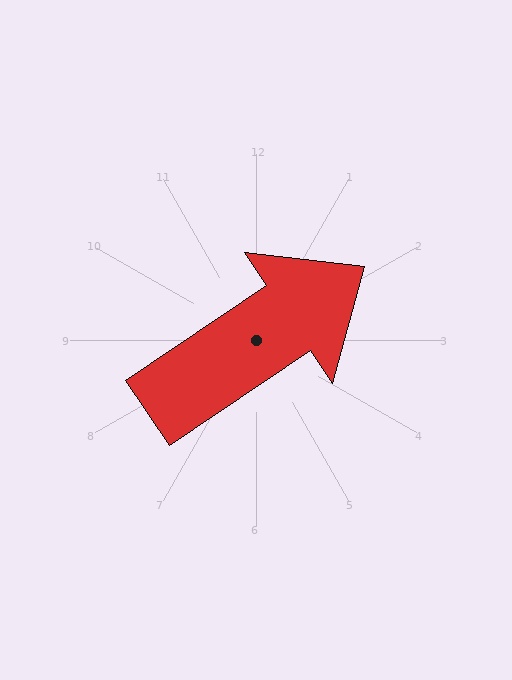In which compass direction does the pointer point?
Northeast.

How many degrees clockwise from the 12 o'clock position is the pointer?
Approximately 56 degrees.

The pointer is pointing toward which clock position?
Roughly 2 o'clock.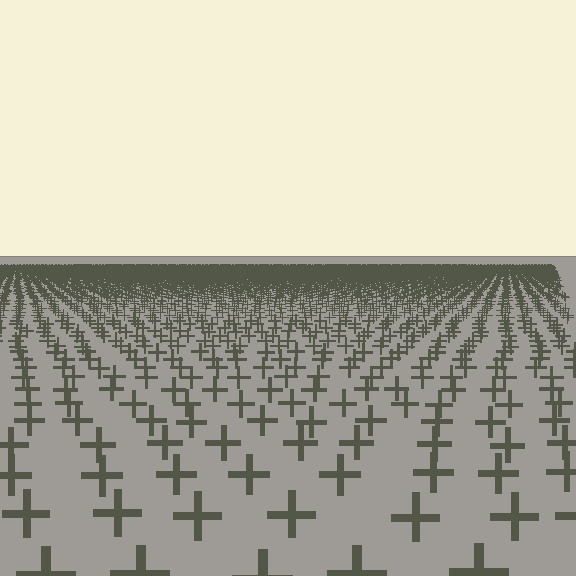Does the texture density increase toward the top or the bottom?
Density increases toward the top.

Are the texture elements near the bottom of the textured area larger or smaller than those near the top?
Larger. Near the bottom, elements are closer to the viewer and appear at a bigger on-screen size.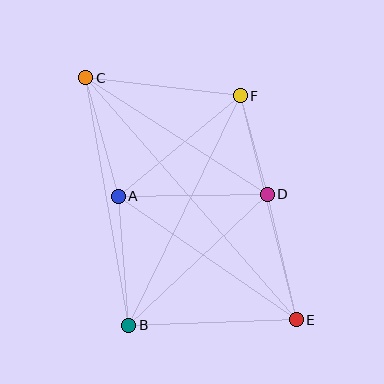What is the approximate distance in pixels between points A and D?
The distance between A and D is approximately 149 pixels.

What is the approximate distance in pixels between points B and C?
The distance between B and C is approximately 251 pixels.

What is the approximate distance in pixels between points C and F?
The distance between C and F is approximately 155 pixels.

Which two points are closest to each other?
Points D and F are closest to each other.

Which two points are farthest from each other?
Points C and E are farthest from each other.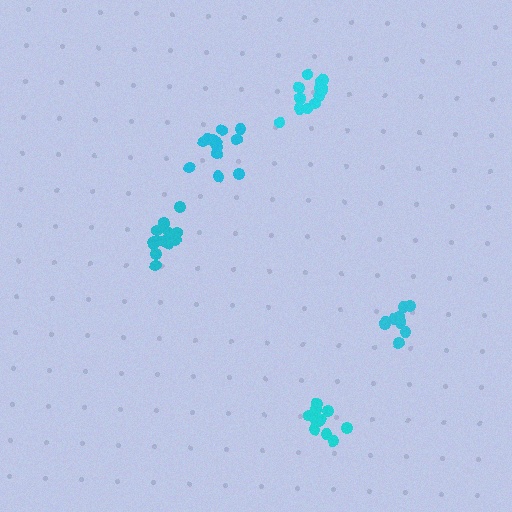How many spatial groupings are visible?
There are 5 spatial groupings.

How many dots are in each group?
Group 1: 12 dots, Group 2: 9 dots, Group 3: 11 dots, Group 4: 14 dots, Group 5: 14 dots (60 total).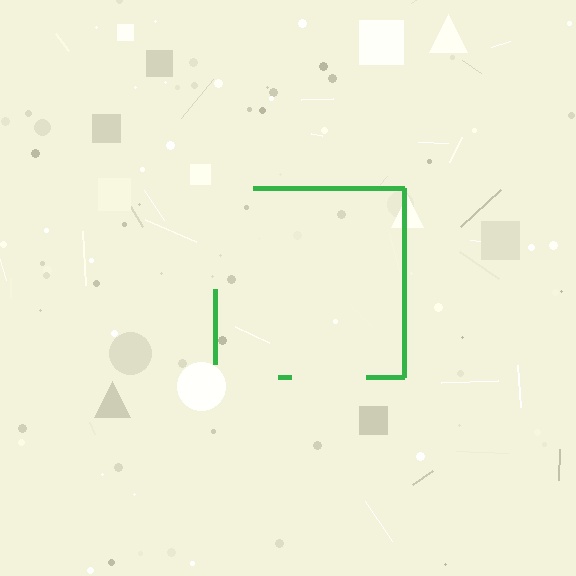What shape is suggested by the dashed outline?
The dashed outline suggests a square.